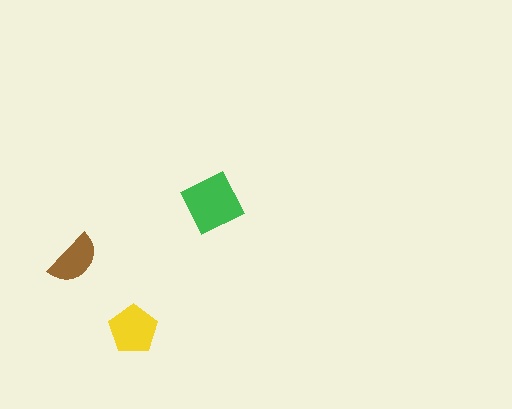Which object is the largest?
The green diamond.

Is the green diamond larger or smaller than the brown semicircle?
Larger.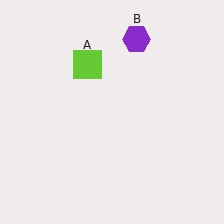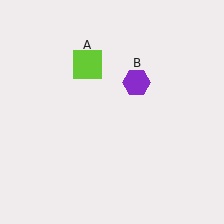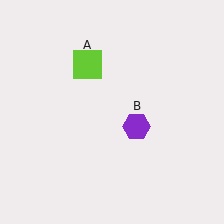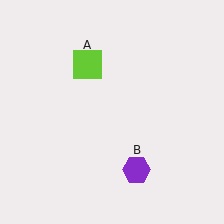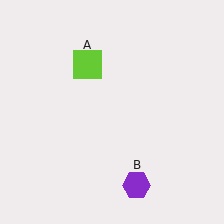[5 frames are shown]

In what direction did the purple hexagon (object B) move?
The purple hexagon (object B) moved down.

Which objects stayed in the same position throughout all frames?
Lime square (object A) remained stationary.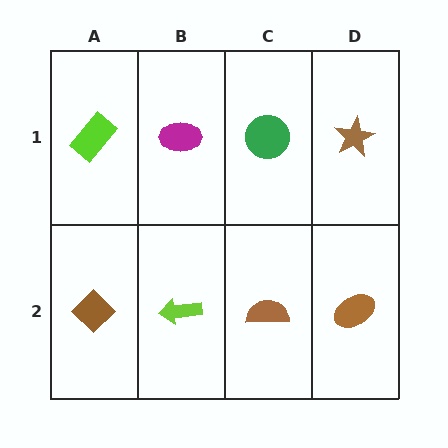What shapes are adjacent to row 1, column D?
A brown ellipse (row 2, column D), a green circle (row 1, column C).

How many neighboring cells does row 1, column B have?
3.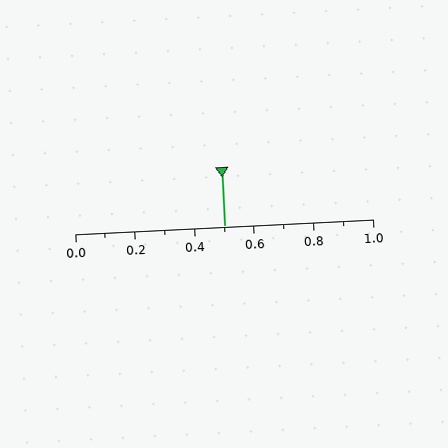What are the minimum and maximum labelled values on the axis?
The axis runs from 0.0 to 1.0.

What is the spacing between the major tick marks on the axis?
The major ticks are spaced 0.2 apart.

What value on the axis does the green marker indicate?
The marker indicates approximately 0.5.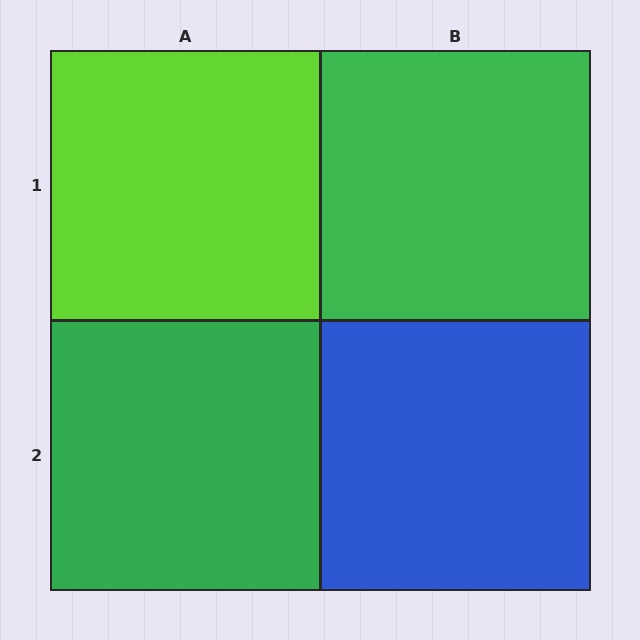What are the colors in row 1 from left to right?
Lime, green.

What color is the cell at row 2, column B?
Blue.